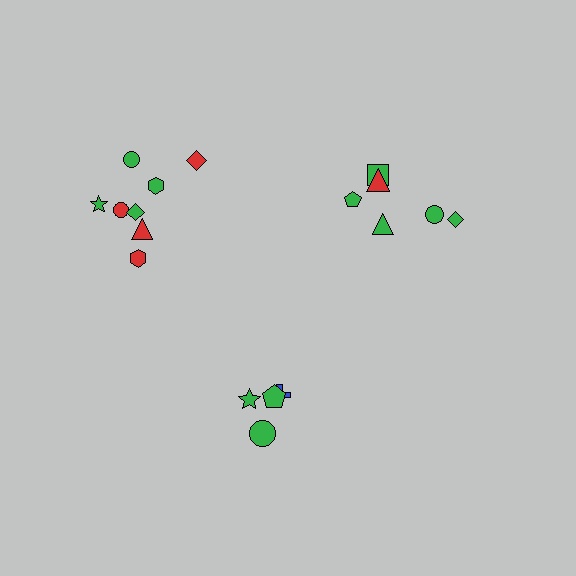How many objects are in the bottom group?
There are 4 objects.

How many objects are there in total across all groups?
There are 18 objects.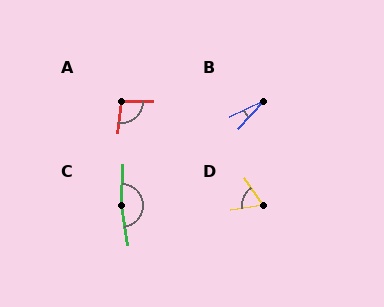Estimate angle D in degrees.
Approximately 64 degrees.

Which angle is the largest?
C, at approximately 169 degrees.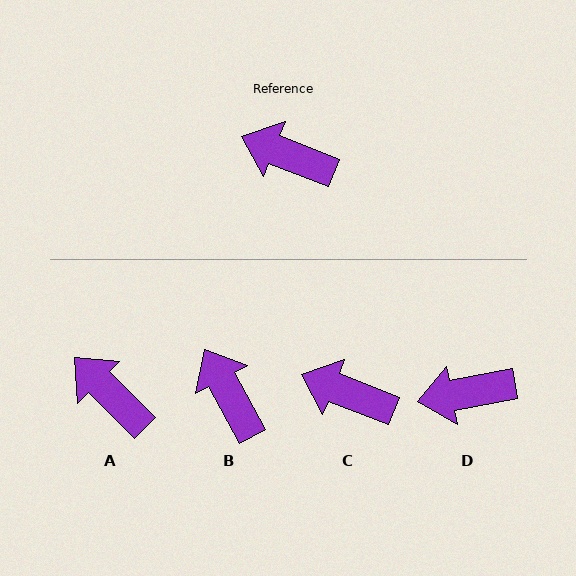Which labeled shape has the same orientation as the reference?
C.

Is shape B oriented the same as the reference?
No, it is off by about 40 degrees.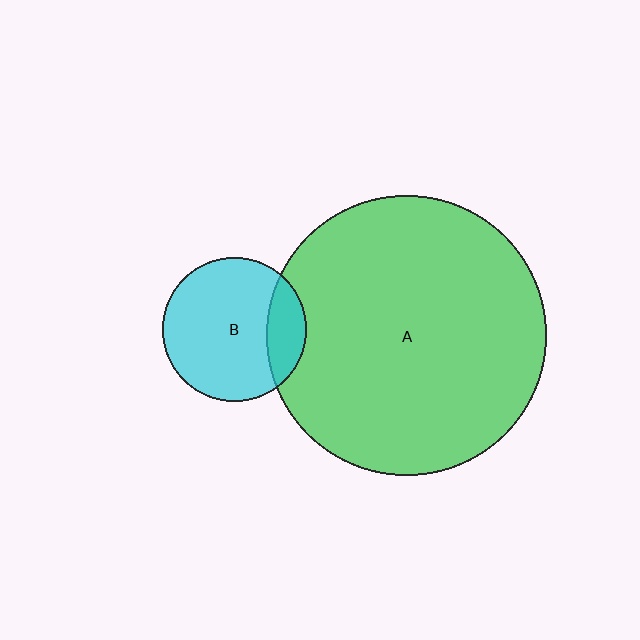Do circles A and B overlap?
Yes.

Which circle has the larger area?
Circle A (green).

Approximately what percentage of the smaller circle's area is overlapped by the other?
Approximately 20%.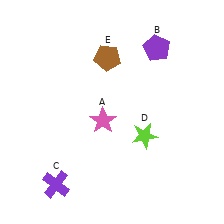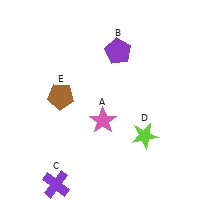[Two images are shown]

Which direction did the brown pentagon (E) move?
The brown pentagon (E) moved left.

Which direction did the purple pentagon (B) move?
The purple pentagon (B) moved left.